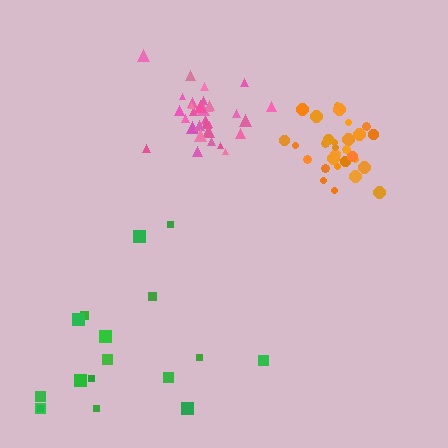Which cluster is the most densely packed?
Pink.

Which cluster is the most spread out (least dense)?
Green.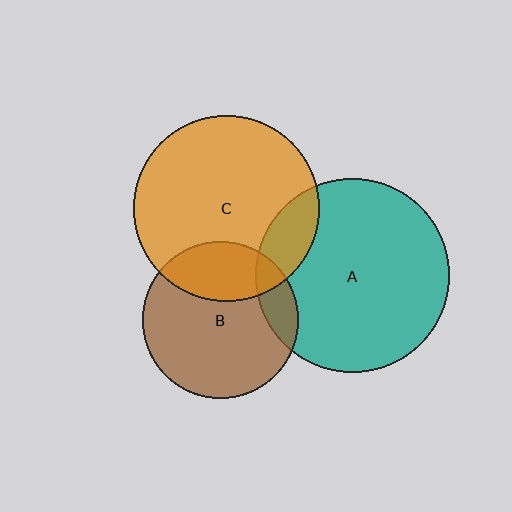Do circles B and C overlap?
Yes.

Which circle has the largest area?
Circle A (teal).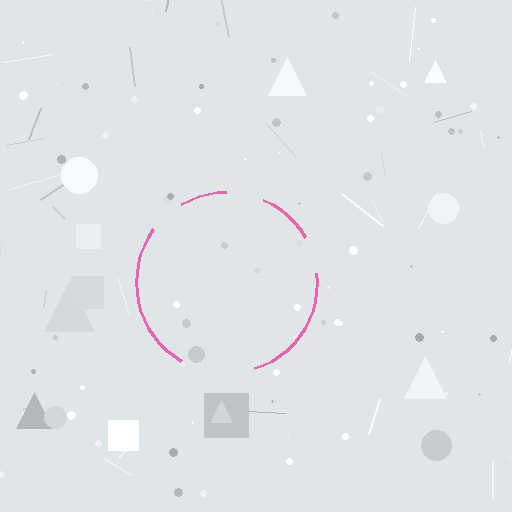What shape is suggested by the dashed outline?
The dashed outline suggests a circle.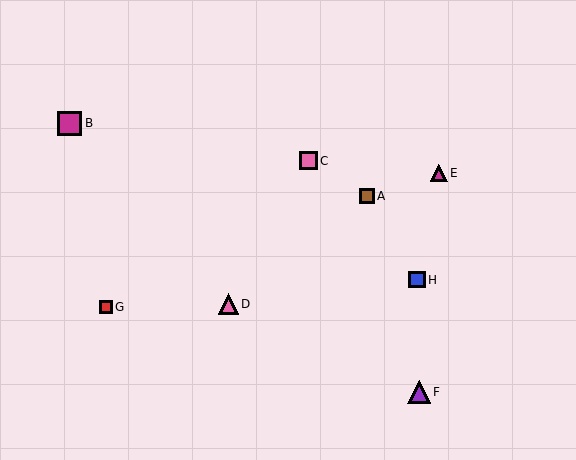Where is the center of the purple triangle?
The center of the purple triangle is at (419, 392).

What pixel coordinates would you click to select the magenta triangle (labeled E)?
Click at (439, 173) to select the magenta triangle E.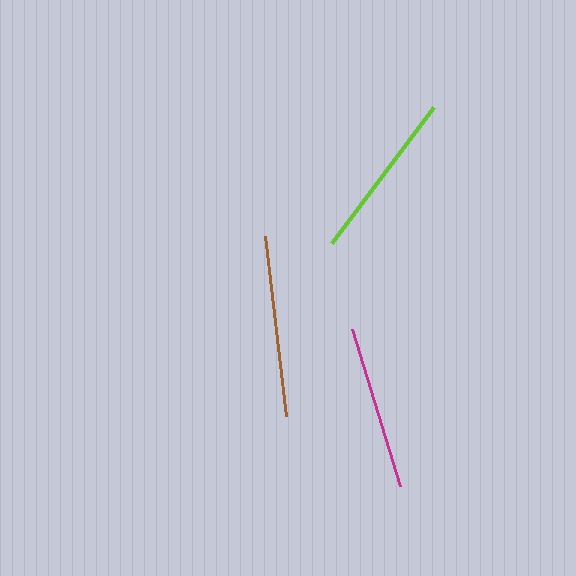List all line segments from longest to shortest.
From longest to shortest: brown, lime, magenta.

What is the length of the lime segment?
The lime segment is approximately 170 pixels long.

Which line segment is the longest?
The brown line is the longest at approximately 181 pixels.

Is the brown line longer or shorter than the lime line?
The brown line is longer than the lime line.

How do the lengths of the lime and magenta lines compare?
The lime and magenta lines are approximately the same length.